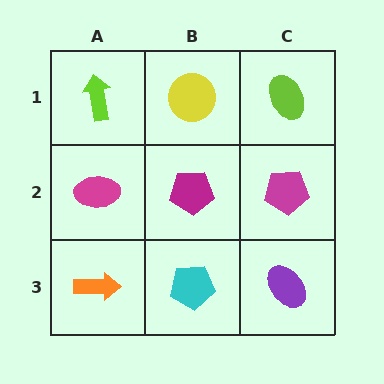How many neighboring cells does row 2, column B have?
4.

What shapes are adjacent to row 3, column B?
A magenta pentagon (row 2, column B), an orange arrow (row 3, column A), a purple ellipse (row 3, column C).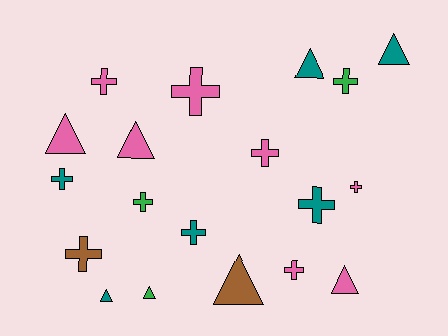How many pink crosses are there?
There are 5 pink crosses.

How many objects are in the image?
There are 19 objects.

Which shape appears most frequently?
Cross, with 11 objects.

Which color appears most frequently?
Pink, with 8 objects.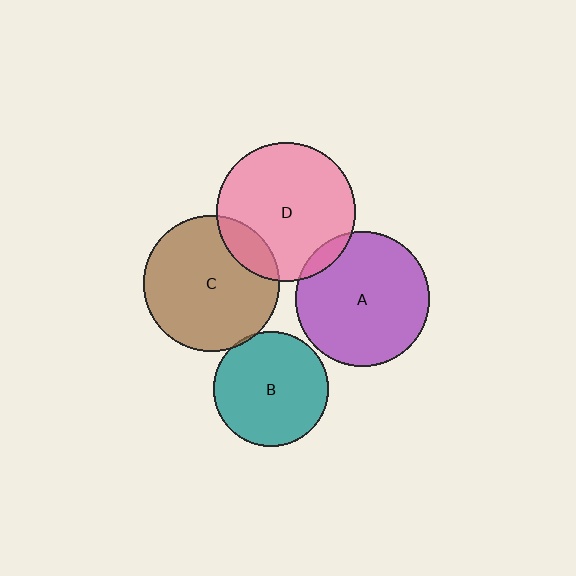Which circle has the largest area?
Circle D (pink).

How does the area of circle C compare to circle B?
Approximately 1.4 times.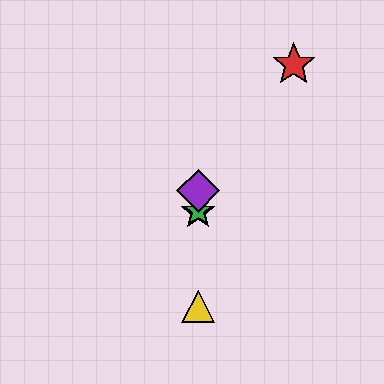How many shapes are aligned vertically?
4 shapes (the blue star, the green star, the yellow triangle, the purple diamond) are aligned vertically.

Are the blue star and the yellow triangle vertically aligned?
Yes, both are at x≈198.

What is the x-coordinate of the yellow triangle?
The yellow triangle is at x≈198.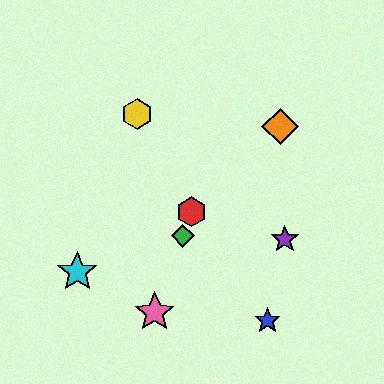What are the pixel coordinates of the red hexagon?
The red hexagon is at (192, 212).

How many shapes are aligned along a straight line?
3 shapes (the red hexagon, the green diamond, the pink star) are aligned along a straight line.